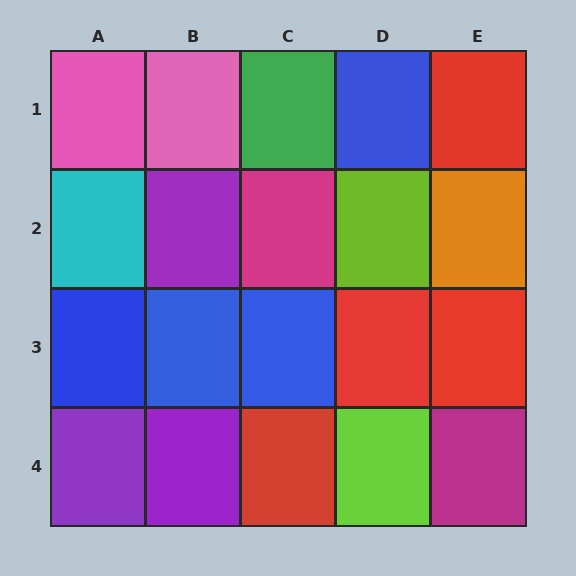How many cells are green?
1 cell is green.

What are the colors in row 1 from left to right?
Pink, pink, green, blue, red.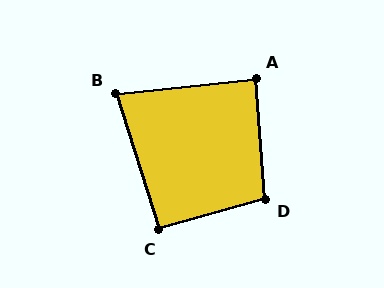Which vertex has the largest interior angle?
D, at approximately 102 degrees.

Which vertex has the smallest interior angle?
B, at approximately 78 degrees.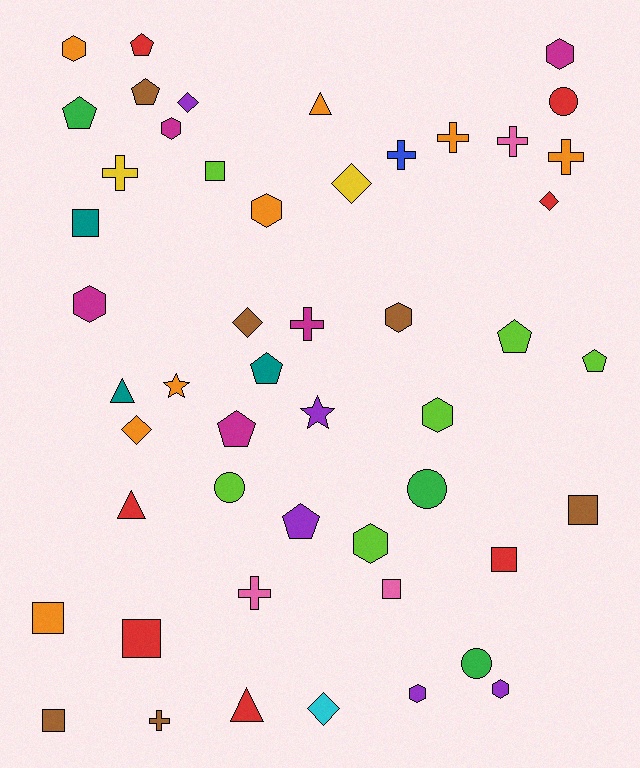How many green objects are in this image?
There are 3 green objects.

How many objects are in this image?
There are 50 objects.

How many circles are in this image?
There are 4 circles.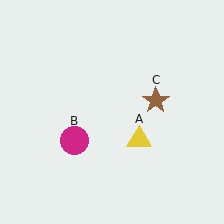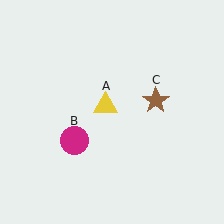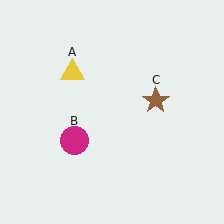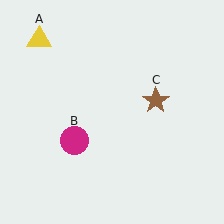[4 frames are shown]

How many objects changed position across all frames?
1 object changed position: yellow triangle (object A).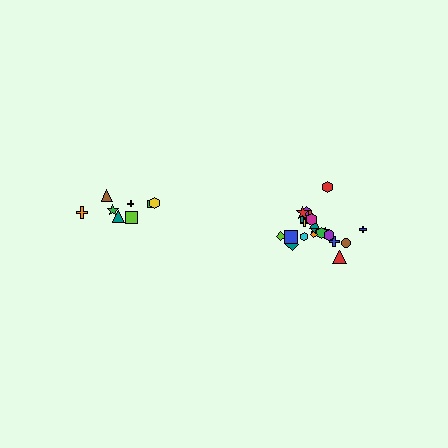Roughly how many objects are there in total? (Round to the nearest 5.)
Roughly 30 objects in total.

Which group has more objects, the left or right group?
The right group.